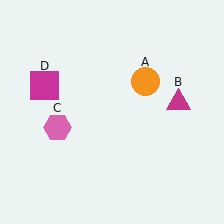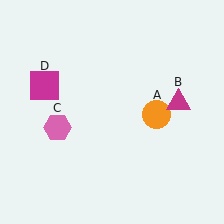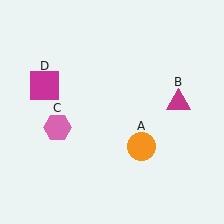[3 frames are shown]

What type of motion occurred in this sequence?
The orange circle (object A) rotated clockwise around the center of the scene.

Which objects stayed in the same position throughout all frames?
Magenta triangle (object B) and pink hexagon (object C) and magenta square (object D) remained stationary.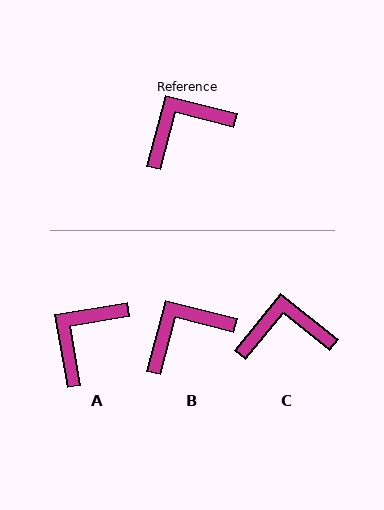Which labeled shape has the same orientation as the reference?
B.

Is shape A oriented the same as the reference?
No, it is off by about 24 degrees.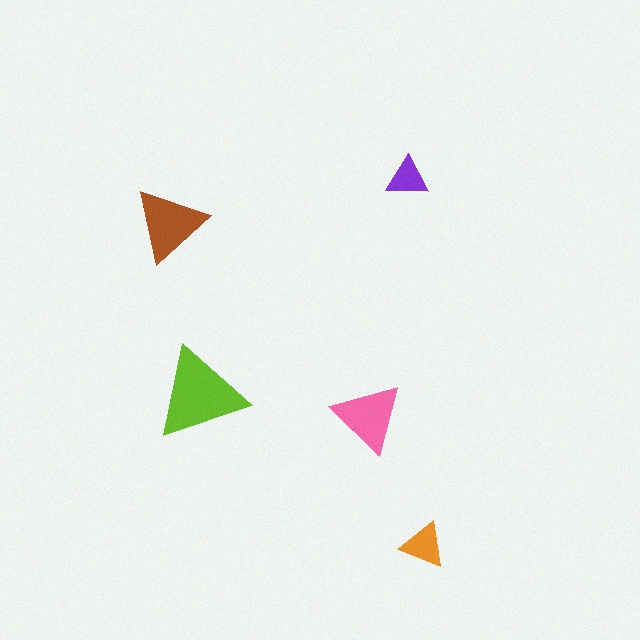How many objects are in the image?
There are 5 objects in the image.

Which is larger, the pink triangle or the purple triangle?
The pink one.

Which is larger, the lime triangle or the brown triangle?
The lime one.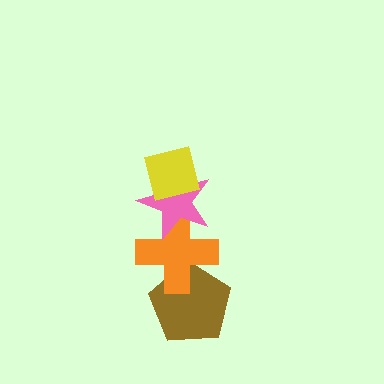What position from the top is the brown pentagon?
The brown pentagon is 4th from the top.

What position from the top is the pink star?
The pink star is 2nd from the top.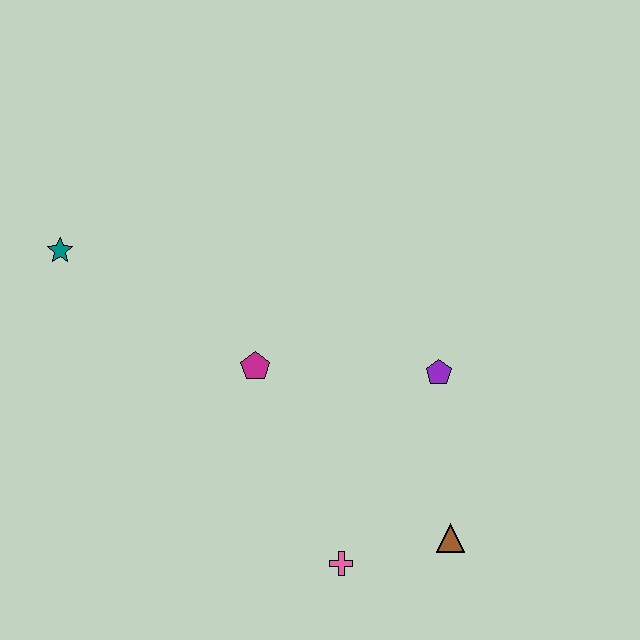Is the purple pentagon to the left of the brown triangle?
Yes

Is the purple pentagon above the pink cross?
Yes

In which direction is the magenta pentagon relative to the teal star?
The magenta pentagon is to the right of the teal star.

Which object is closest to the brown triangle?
The pink cross is closest to the brown triangle.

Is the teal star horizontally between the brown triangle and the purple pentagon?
No